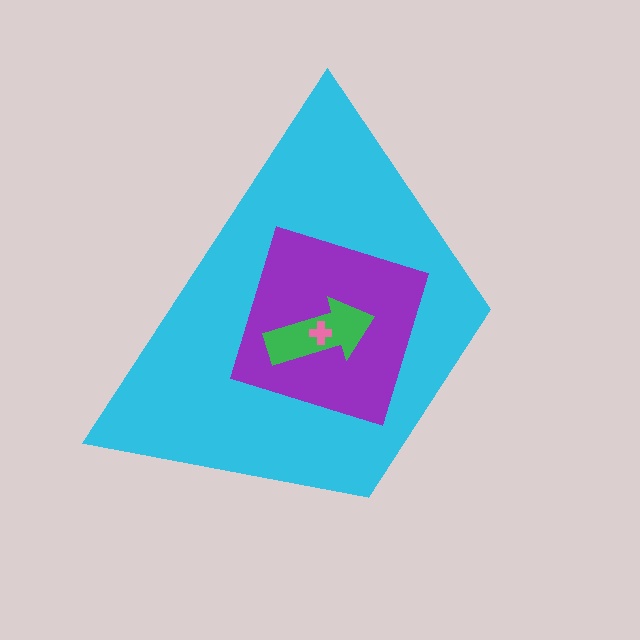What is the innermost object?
The pink cross.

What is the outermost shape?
The cyan trapezoid.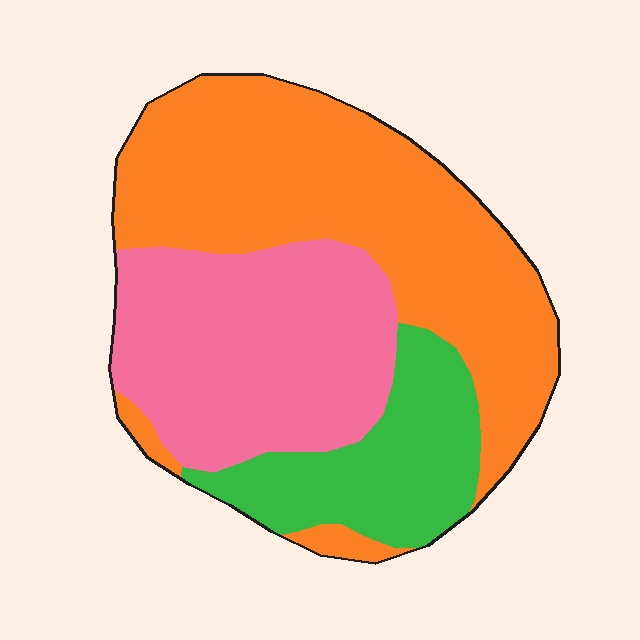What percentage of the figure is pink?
Pink covers roughly 35% of the figure.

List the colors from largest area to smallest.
From largest to smallest: orange, pink, green.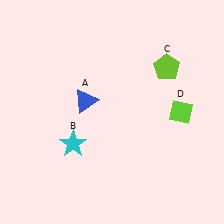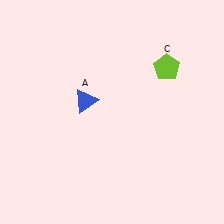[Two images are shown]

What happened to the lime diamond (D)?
The lime diamond (D) was removed in Image 2. It was in the top-right area of Image 1.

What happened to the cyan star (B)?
The cyan star (B) was removed in Image 2. It was in the bottom-left area of Image 1.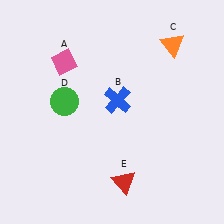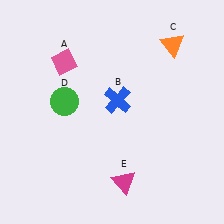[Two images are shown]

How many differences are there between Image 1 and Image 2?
There is 1 difference between the two images.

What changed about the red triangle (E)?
In Image 1, E is red. In Image 2, it changed to magenta.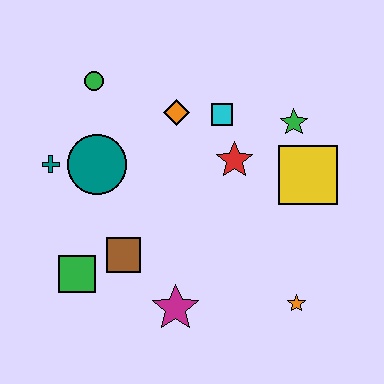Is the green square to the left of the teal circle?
Yes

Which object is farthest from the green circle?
The orange star is farthest from the green circle.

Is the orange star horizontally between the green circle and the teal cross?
No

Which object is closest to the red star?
The cyan square is closest to the red star.